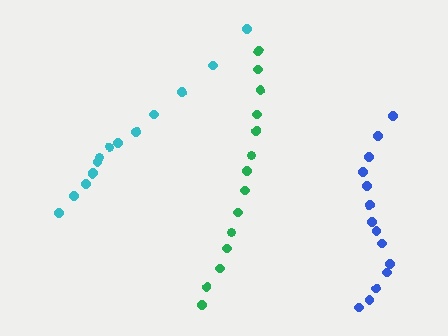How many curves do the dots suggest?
There are 3 distinct paths.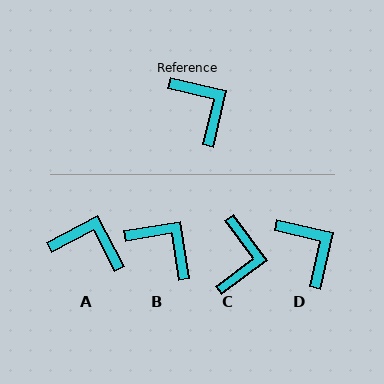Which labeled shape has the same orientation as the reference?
D.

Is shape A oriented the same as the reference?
No, it is off by about 41 degrees.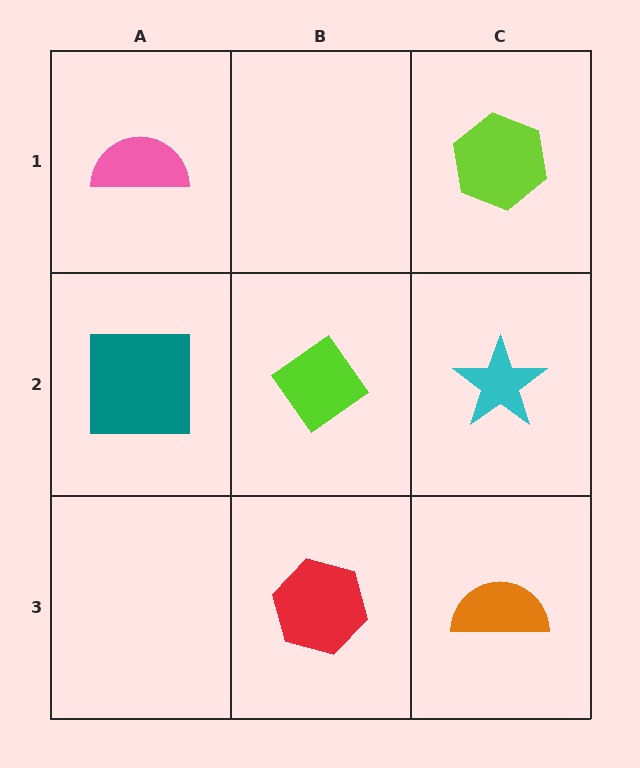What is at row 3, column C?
An orange semicircle.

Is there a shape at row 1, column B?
No, that cell is empty.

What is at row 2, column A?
A teal square.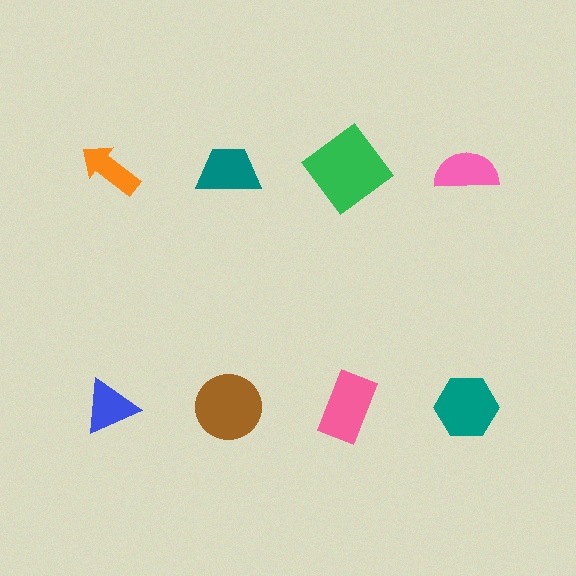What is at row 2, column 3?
A pink rectangle.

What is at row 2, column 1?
A blue triangle.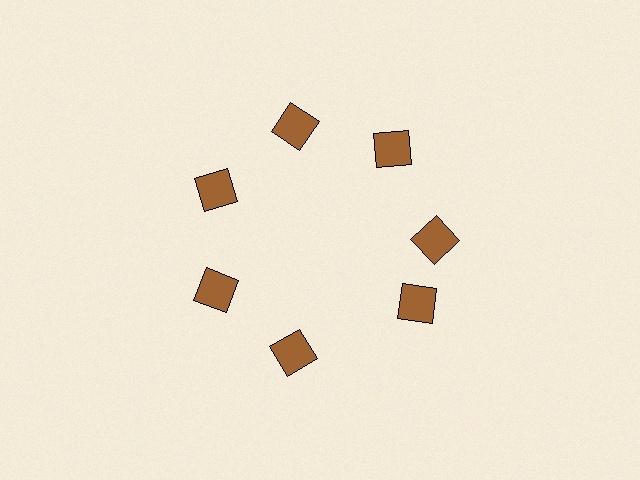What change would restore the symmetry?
The symmetry would be restored by rotating it back into even spacing with its neighbors so that all 7 diamonds sit at equal angles and equal distance from the center.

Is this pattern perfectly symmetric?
No. The 7 brown diamonds are arranged in a ring, but one element near the 5 o'clock position is rotated out of alignment along the ring, breaking the 7-fold rotational symmetry.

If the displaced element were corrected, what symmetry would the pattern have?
It would have 7-fold rotational symmetry — the pattern would map onto itself every 51 degrees.